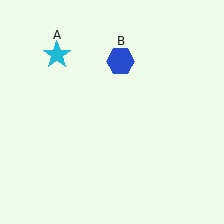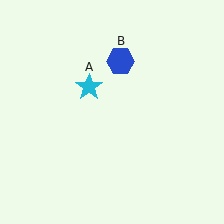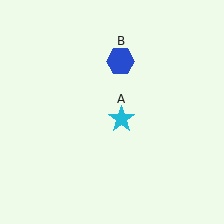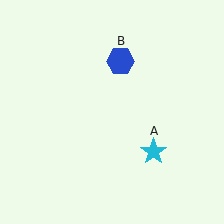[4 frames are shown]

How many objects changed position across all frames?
1 object changed position: cyan star (object A).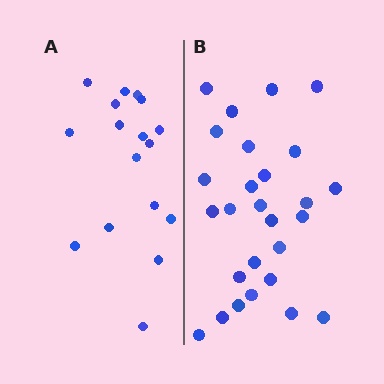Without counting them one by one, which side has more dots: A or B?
Region B (the right region) has more dots.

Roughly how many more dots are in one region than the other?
Region B has roughly 10 or so more dots than region A.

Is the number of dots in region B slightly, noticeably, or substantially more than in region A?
Region B has substantially more. The ratio is roughly 1.6 to 1.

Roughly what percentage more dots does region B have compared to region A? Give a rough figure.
About 60% more.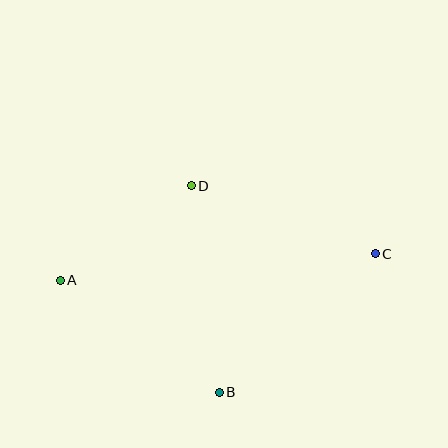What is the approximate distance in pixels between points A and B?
The distance between A and B is approximately 195 pixels.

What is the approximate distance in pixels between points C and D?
The distance between C and D is approximately 196 pixels.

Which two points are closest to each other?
Points A and D are closest to each other.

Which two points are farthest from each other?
Points A and C are farthest from each other.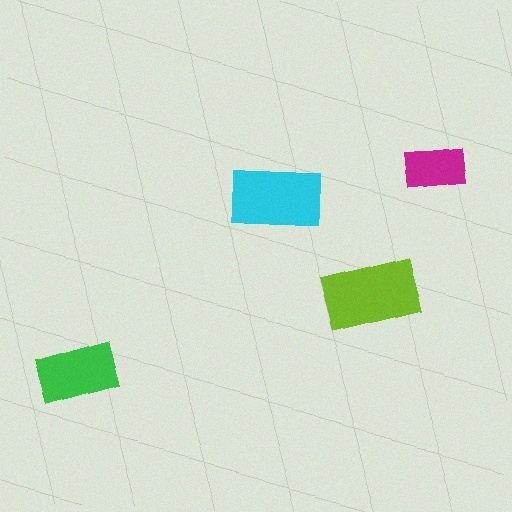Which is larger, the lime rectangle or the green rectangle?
The lime one.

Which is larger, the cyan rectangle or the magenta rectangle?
The cyan one.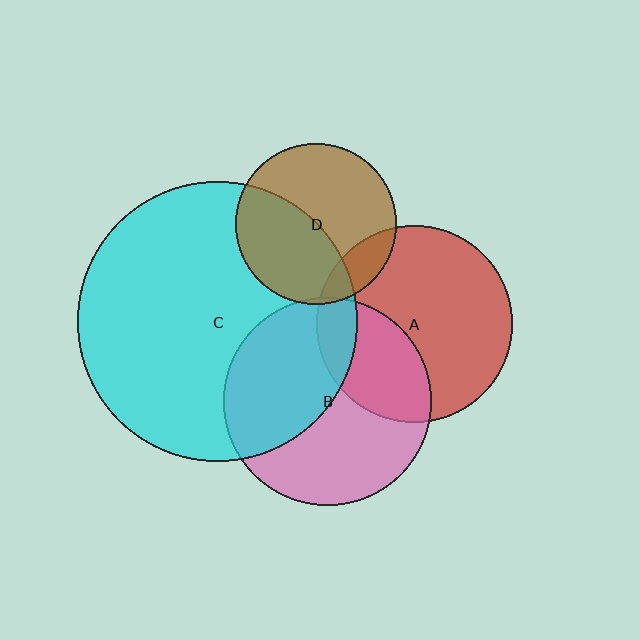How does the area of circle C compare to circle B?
Approximately 1.8 times.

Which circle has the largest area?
Circle C (cyan).